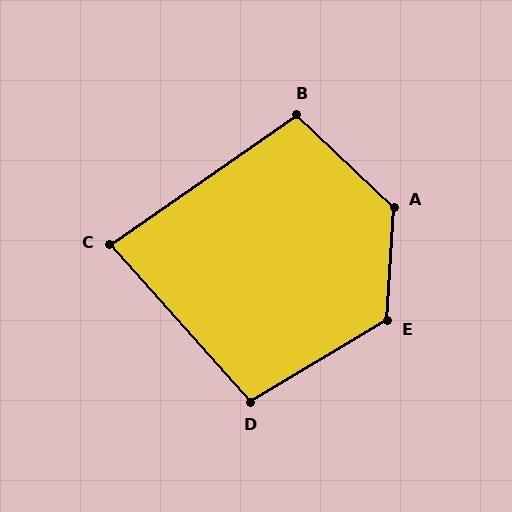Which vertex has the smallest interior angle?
C, at approximately 83 degrees.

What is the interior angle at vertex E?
Approximately 124 degrees (obtuse).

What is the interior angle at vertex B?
Approximately 102 degrees (obtuse).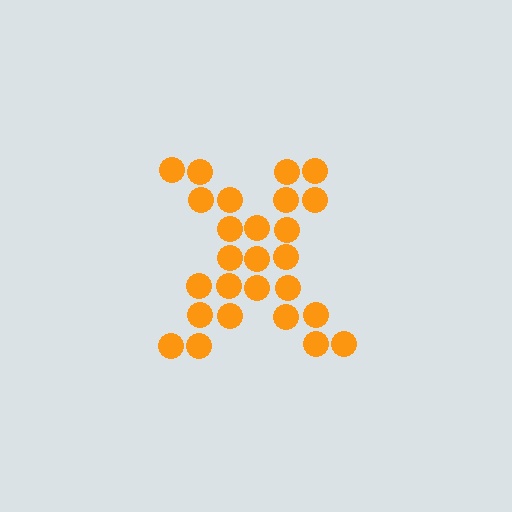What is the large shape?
The large shape is the letter X.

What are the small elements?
The small elements are circles.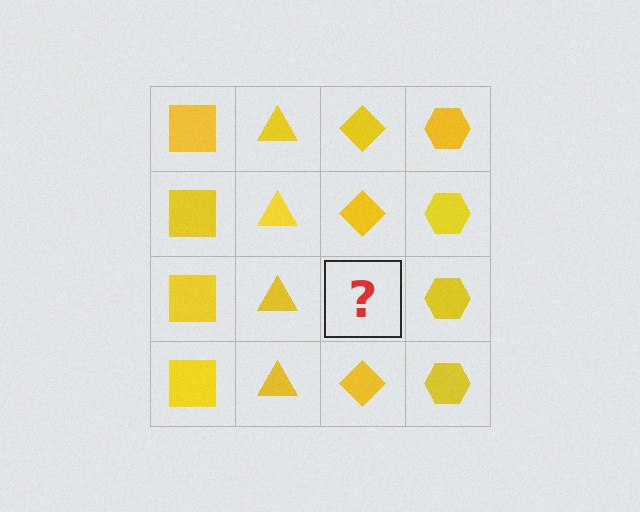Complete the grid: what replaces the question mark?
The question mark should be replaced with a yellow diamond.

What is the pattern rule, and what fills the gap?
The rule is that each column has a consistent shape. The gap should be filled with a yellow diamond.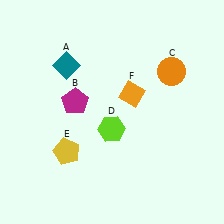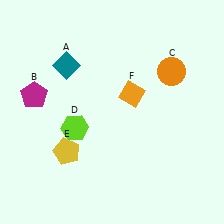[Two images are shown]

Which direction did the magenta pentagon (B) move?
The magenta pentagon (B) moved left.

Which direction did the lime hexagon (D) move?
The lime hexagon (D) moved left.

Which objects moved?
The objects that moved are: the magenta pentagon (B), the lime hexagon (D).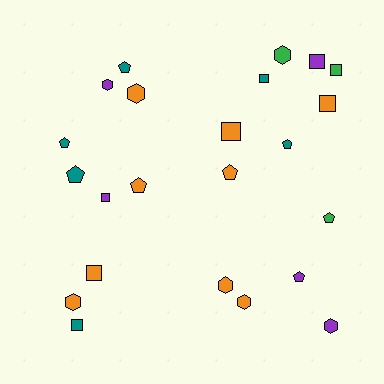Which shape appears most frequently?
Pentagon, with 8 objects.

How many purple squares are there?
There are 2 purple squares.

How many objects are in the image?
There are 23 objects.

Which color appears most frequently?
Orange, with 9 objects.